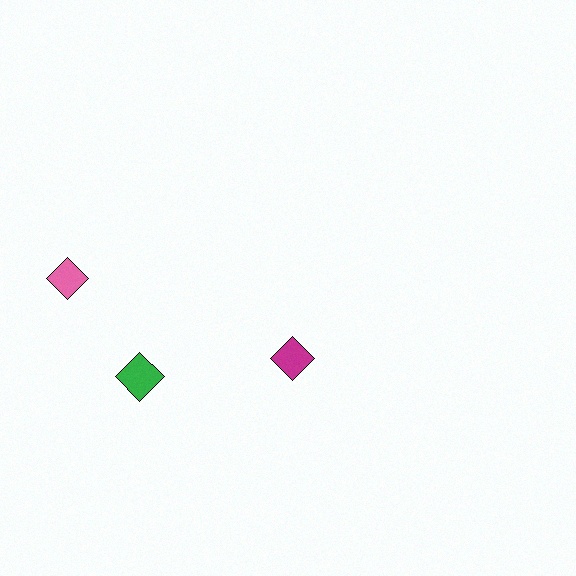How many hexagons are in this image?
There are no hexagons.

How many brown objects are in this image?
There are no brown objects.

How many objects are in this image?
There are 3 objects.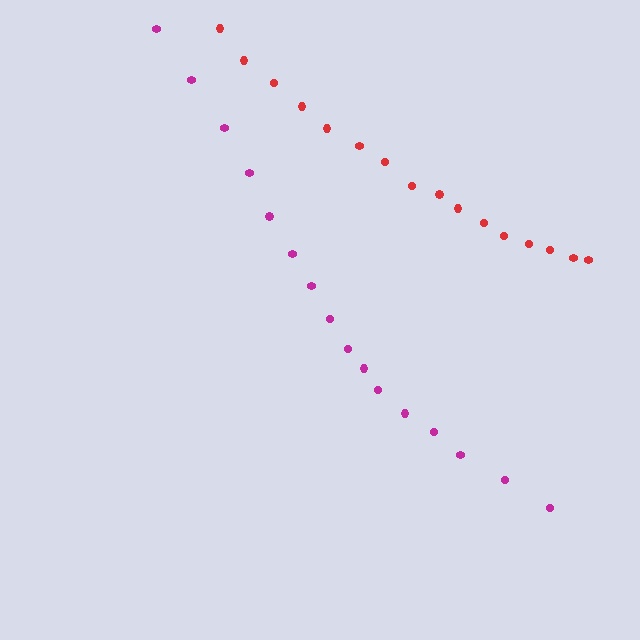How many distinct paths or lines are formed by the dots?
There are 2 distinct paths.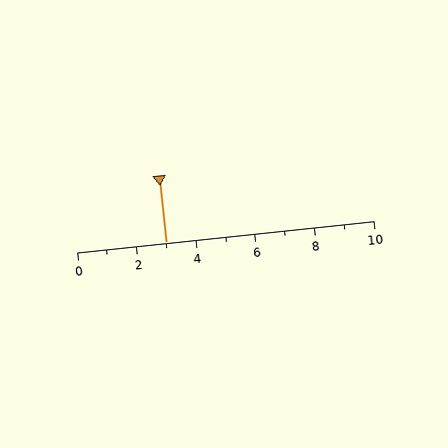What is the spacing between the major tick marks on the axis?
The major ticks are spaced 2 apart.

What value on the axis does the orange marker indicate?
The marker indicates approximately 3.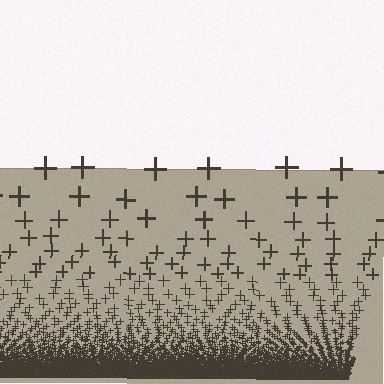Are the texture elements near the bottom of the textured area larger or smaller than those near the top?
Smaller. The gradient is inverted — elements near the bottom are smaller and denser.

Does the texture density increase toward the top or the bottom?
Density increases toward the bottom.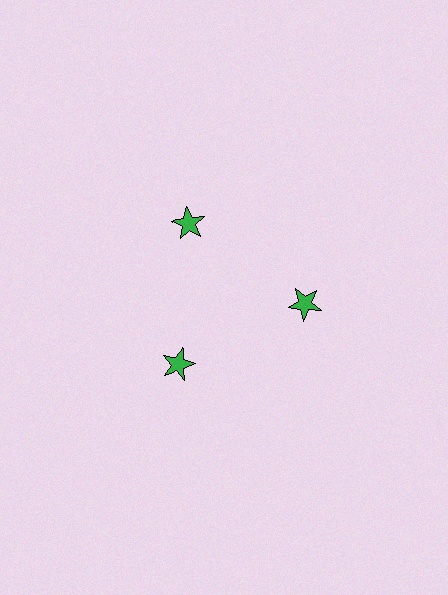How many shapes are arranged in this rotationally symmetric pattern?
There are 3 shapes, arranged in 3 groups of 1.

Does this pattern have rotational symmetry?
Yes, this pattern has 3-fold rotational symmetry. It looks the same after rotating 120 degrees around the center.